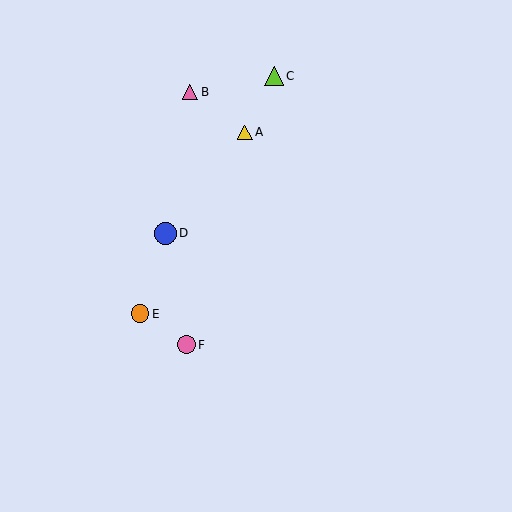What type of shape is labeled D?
Shape D is a blue circle.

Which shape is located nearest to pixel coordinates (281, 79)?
The lime triangle (labeled C) at (274, 76) is nearest to that location.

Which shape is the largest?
The blue circle (labeled D) is the largest.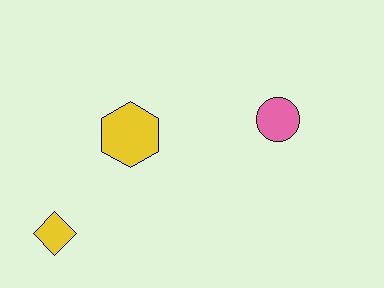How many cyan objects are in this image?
There are no cyan objects.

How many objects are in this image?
There are 3 objects.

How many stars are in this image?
There are no stars.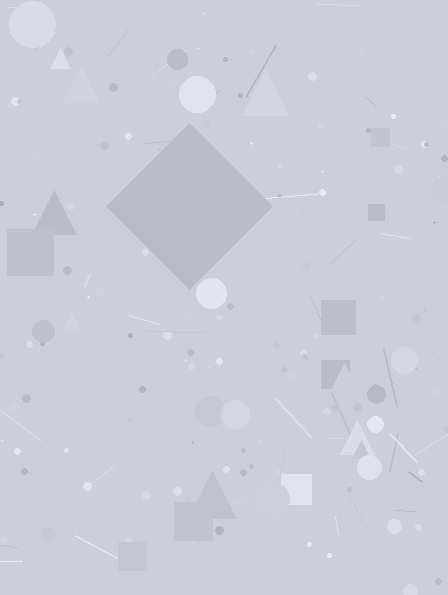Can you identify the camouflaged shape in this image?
The camouflaged shape is a diamond.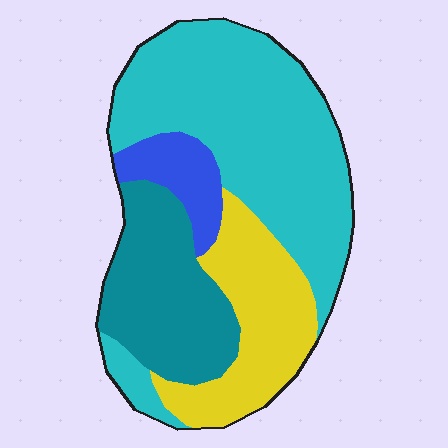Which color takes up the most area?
Cyan, at roughly 45%.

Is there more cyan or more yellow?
Cyan.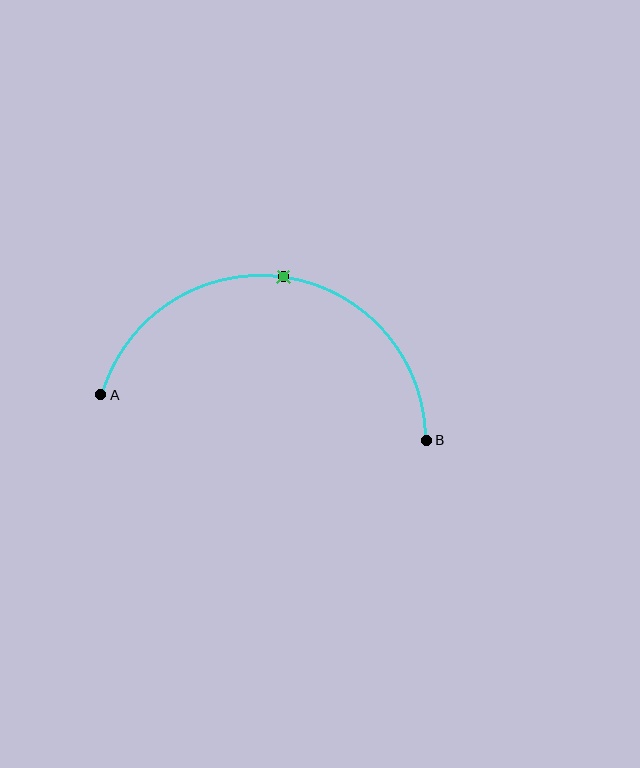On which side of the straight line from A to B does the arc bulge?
The arc bulges above the straight line connecting A and B.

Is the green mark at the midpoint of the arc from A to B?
Yes. The green mark lies on the arc at equal arc-length from both A and B — it is the arc midpoint.